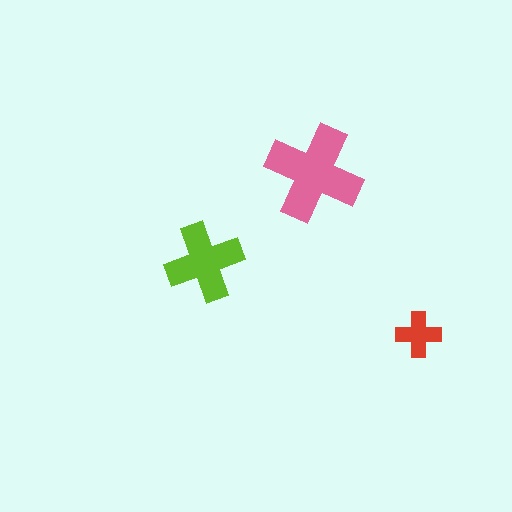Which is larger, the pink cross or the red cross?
The pink one.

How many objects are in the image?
There are 3 objects in the image.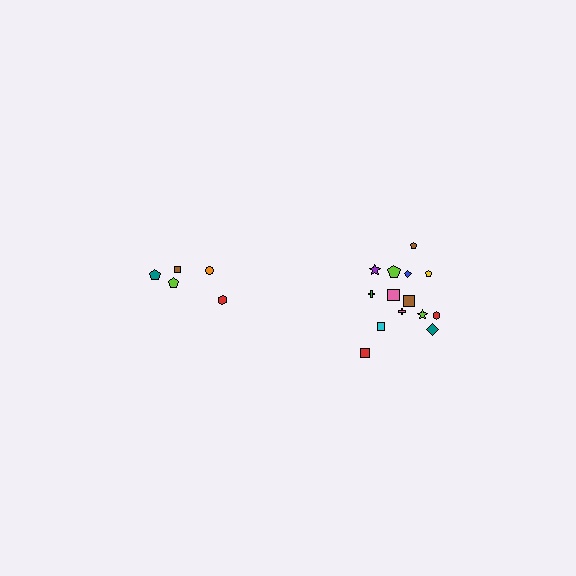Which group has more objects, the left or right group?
The right group.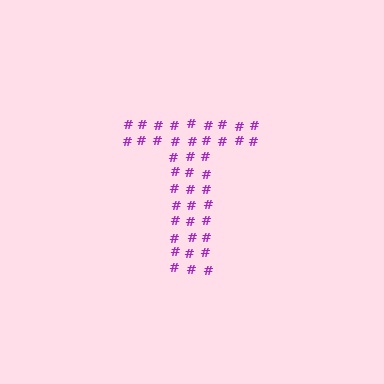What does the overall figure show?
The overall figure shows the letter T.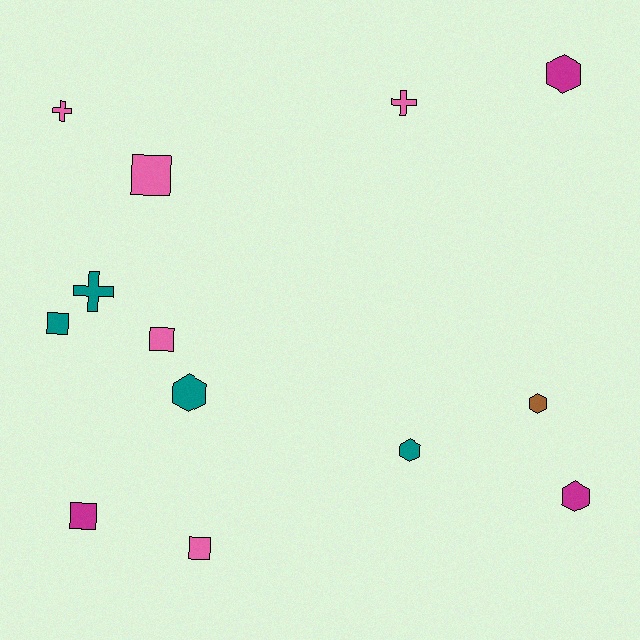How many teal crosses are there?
There is 1 teal cross.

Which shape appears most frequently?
Square, with 5 objects.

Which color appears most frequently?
Pink, with 5 objects.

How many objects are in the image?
There are 13 objects.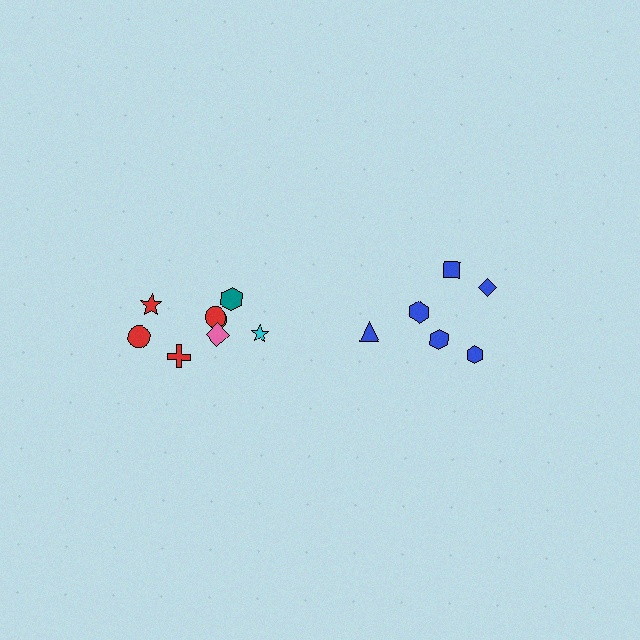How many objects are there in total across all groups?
There are 14 objects.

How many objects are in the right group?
There are 6 objects.